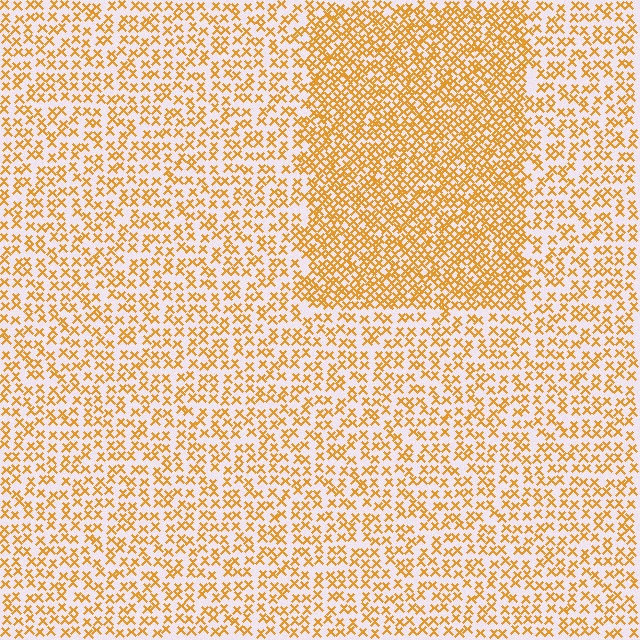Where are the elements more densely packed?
The elements are more densely packed inside the rectangle boundary.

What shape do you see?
I see a rectangle.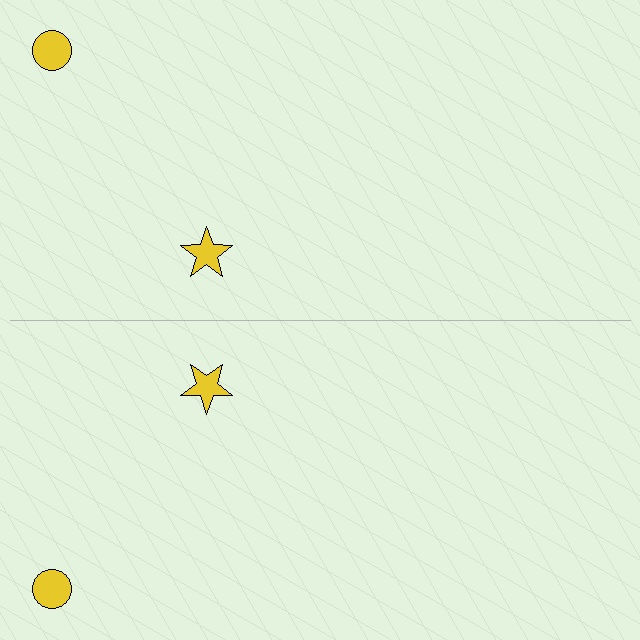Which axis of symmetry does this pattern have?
The pattern has a horizontal axis of symmetry running through the center of the image.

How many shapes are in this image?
There are 4 shapes in this image.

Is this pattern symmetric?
Yes, this pattern has bilateral (reflection) symmetry.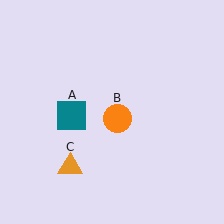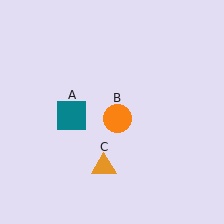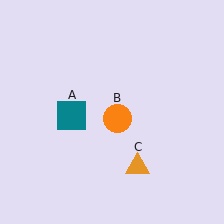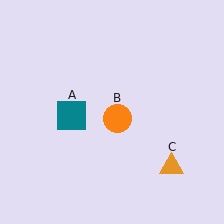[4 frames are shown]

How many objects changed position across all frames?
1 object changed position: orange triangle (object C).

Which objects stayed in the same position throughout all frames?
Teal square (object A) and orange circle (object B) remained stationary.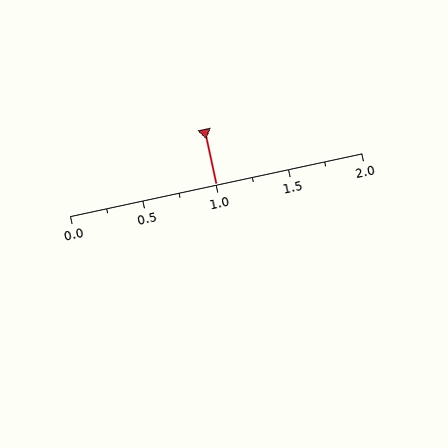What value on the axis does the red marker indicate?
The marker indicates approximately 1.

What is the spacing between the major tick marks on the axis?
The major ticks are spaced 0.5 apart.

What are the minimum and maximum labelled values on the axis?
The axis runs from 0.0 to 2.0.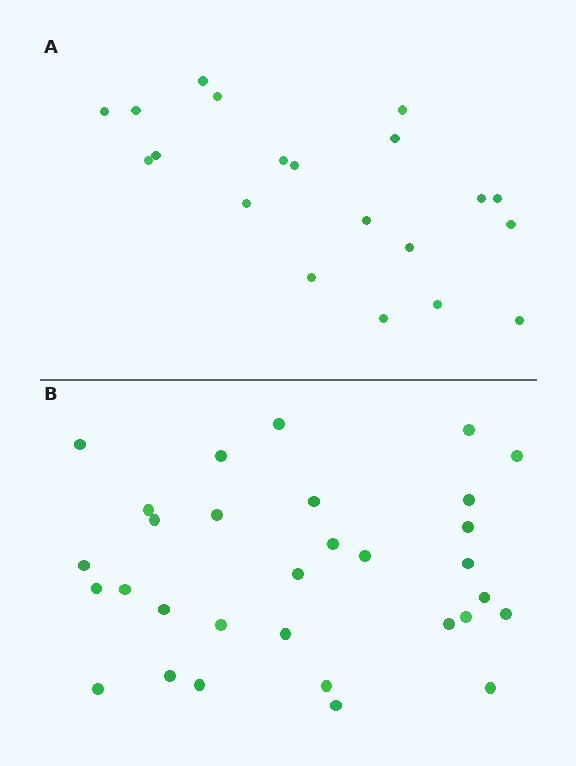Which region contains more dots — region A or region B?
Region B (the bottom region) has more dots.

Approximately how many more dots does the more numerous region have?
Region B has roughly 12 or so more dots than region A.